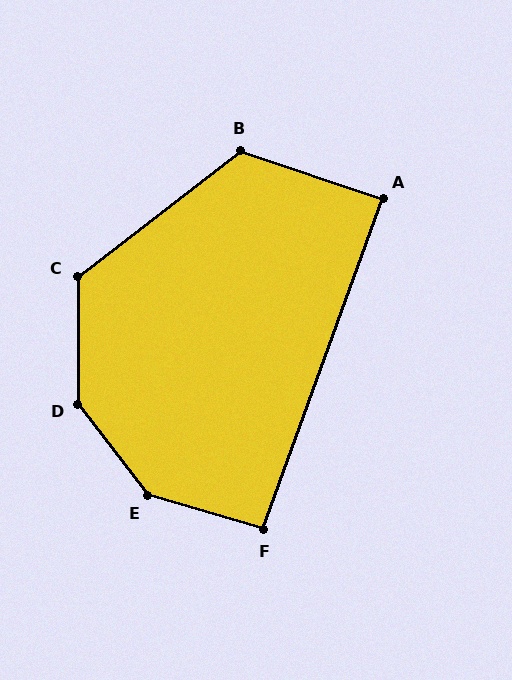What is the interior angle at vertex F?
Approximately 94 degrees (approximately right).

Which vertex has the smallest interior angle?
A, at approximately 89 degrees.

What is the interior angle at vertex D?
Approximately 143 degrees (obtuse).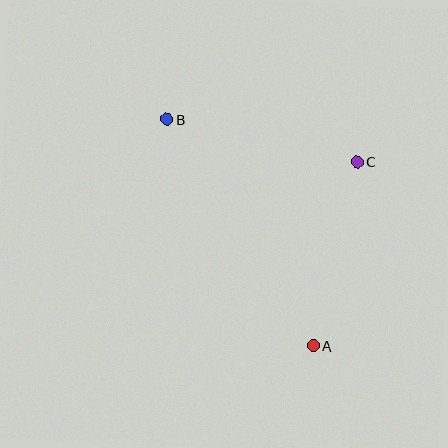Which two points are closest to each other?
Points A and C are closest to each other.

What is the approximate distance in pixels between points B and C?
The distance between B and C is approximately 195 pixels.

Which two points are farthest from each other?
Points A and B are farthest from each other.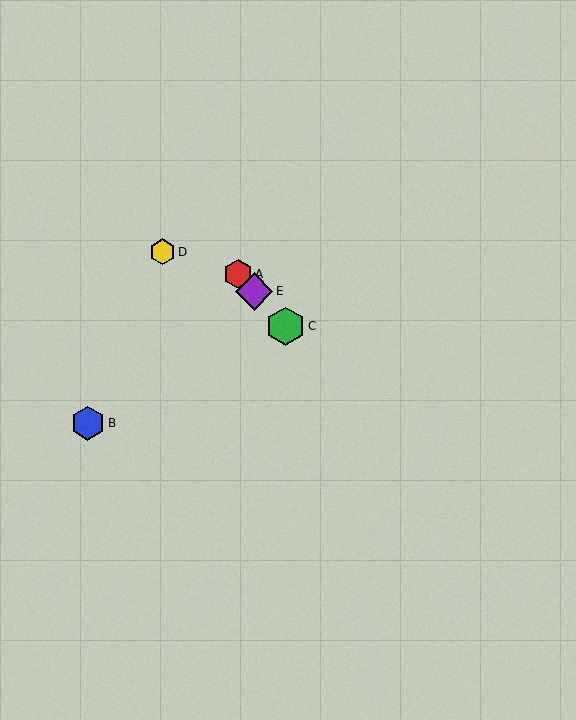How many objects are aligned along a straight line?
3 objects (A, C, E) are aligned along a straight line.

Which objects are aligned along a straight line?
Objects A, C, E are aligned along a straight line.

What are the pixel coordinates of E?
Object E is at (254, 291).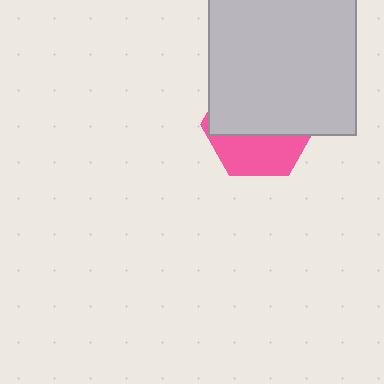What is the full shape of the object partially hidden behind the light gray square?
The partially hidden object is a pink hexagon.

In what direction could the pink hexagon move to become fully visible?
The pink hexagon could move down. That would shift it out from behind the light gray square entirely.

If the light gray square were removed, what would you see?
You would see the complete pink hexagon.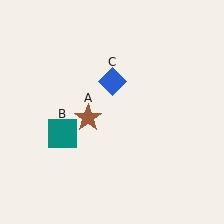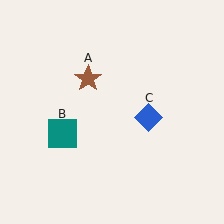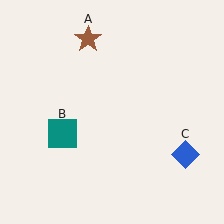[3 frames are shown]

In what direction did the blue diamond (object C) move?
The blue diamond (object C) moved down and to the right.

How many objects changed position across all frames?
2 objects changed position: brown star (object A), blue diamond (object C).